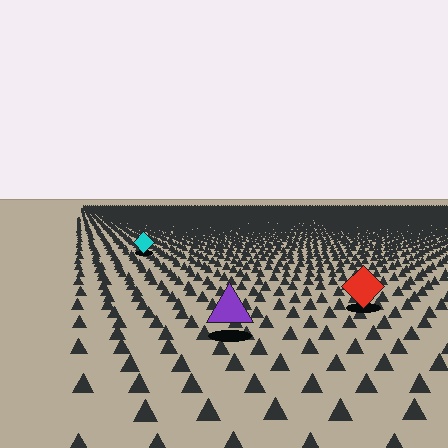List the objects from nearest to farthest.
From nearest to farthest: the purple triangle, the red diamond, the cyan diamond.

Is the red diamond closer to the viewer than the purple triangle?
No. The purple triangle is closer — you can tell from the texture gradient: the ground texture is coarser near it.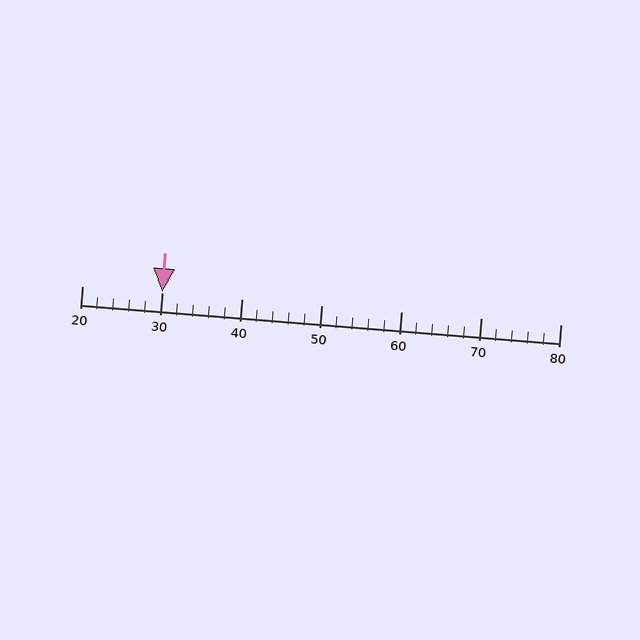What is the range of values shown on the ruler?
The ruler shows values from 20 to 80.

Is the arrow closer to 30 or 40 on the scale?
The arrow is closer to 30.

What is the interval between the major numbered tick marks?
The major tick marks are spaced 10 units apart.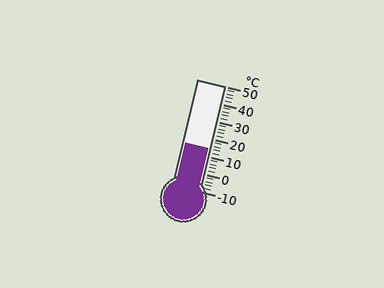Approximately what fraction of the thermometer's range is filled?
The thermometer is filled to approximately 40% of its range.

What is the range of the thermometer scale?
The thermometer scale ranges from -10°C to 50°C.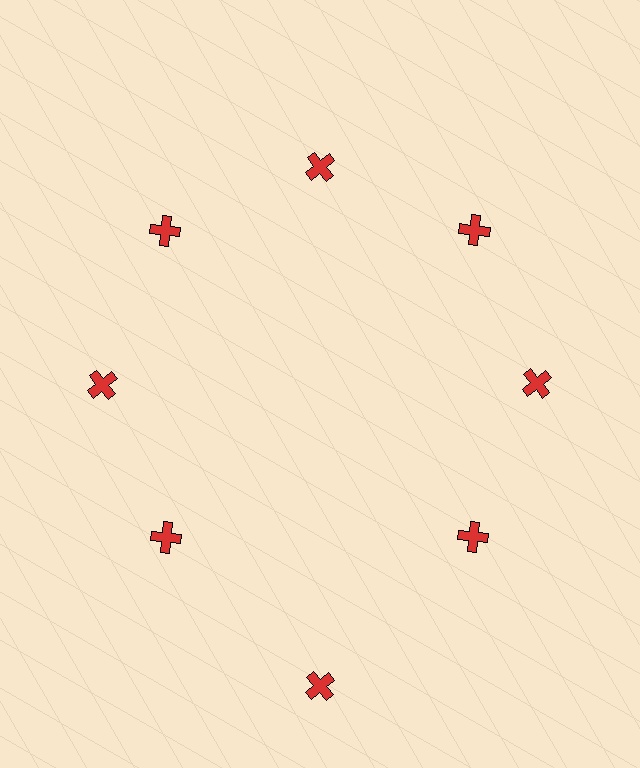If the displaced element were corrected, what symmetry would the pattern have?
It would have 8-fold rotational symmetry — the pattern would map onto itself every 45 degrees.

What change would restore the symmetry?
The symmetry would be restored by moving it inward, back onto the ring so that all 8 crosses sit at equal angles and equal distance from the center.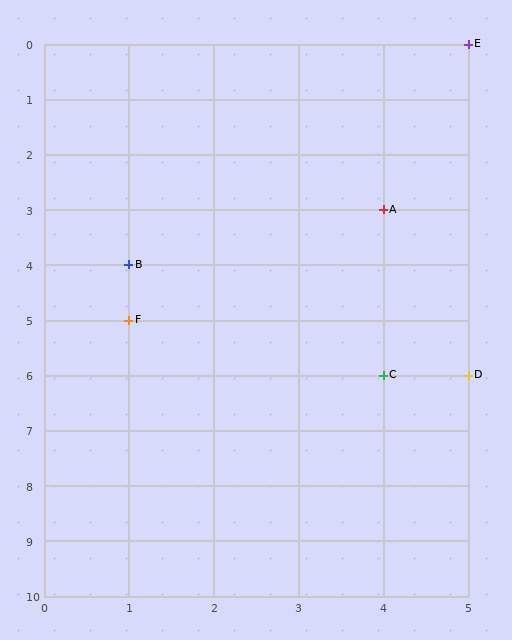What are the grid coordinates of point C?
Point C is at grid coordinates (4, 6).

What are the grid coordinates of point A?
Point A is at grid coordinates (4, 3).